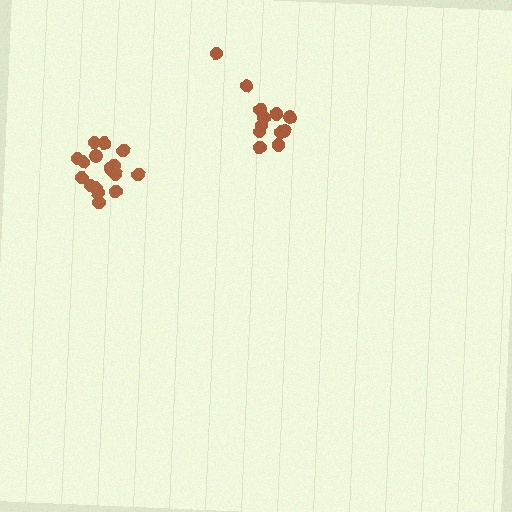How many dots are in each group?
Group 1: 17 dots, Group 2: 12 dots (29 total).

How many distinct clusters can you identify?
There are 2 distinct clusters.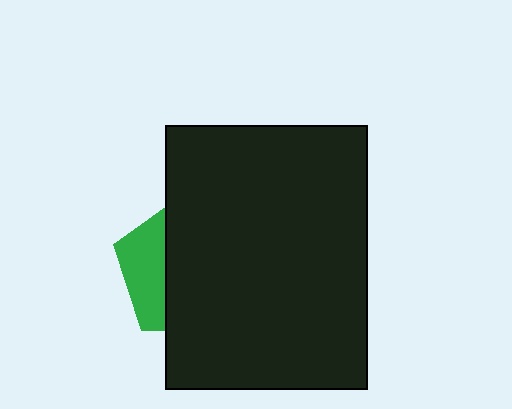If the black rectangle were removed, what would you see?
You would see the complete green pentagon.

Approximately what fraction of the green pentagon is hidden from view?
Roughly 70% of the green pentagon is hidden behind the black rectangle.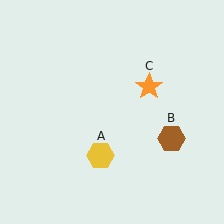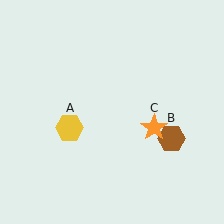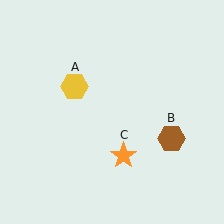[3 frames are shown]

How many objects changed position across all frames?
2 objects changed position: yellow hexagon (object A), orange star (object C).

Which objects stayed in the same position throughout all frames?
Brown hexagon (object B) remained stationary.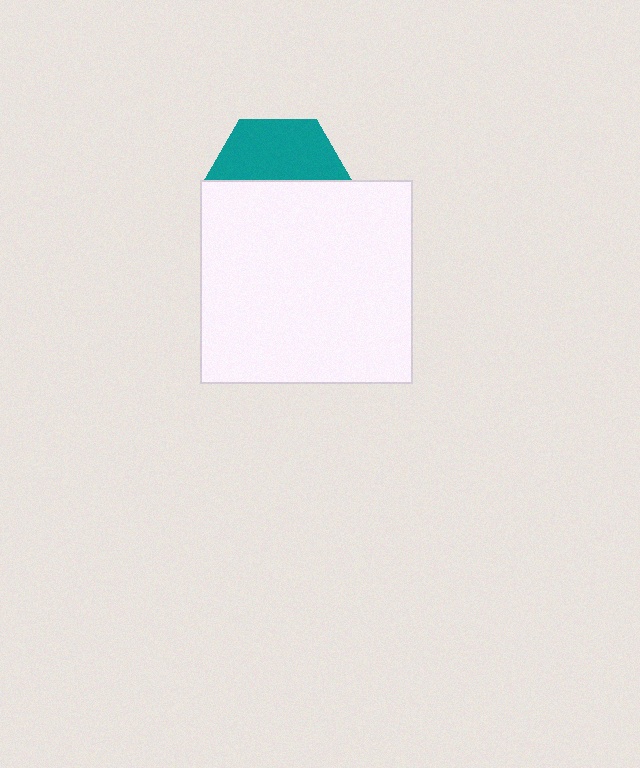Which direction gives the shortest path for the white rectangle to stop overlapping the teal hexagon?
Moving down gives the shortest separation.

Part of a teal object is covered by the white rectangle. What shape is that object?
It is a hexagon.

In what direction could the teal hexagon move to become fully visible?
The teal hexagon could move up. That would shift it out from behind the white rectangle entirely.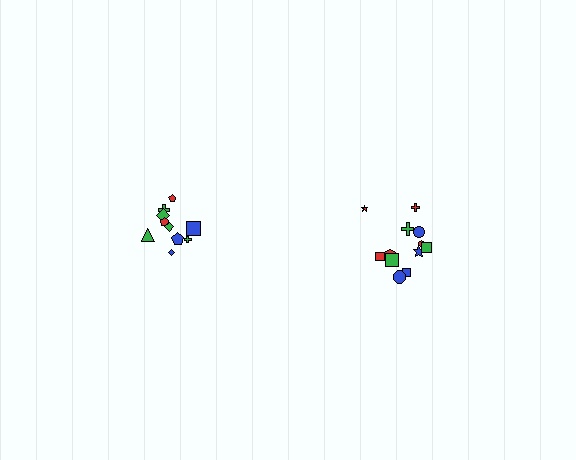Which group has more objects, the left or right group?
The right group.